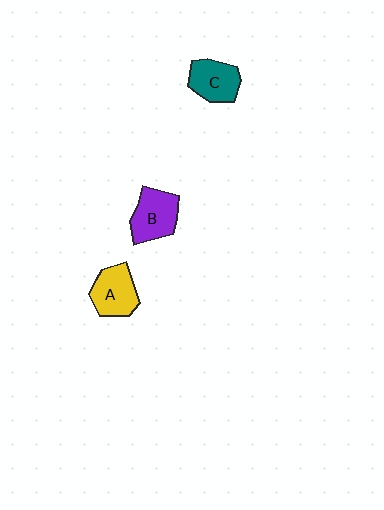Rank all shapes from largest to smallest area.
From largest to smallest: B (purple), A (yellow), C (teal).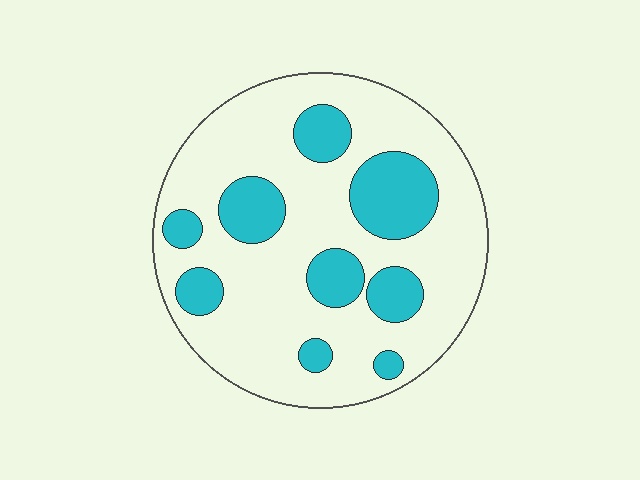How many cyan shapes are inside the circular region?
9.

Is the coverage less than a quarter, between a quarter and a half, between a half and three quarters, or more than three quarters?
Between a quarter and a half.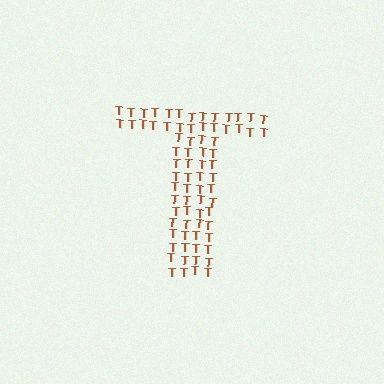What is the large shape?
The large shape is the letter T.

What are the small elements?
The small elements are letter T's.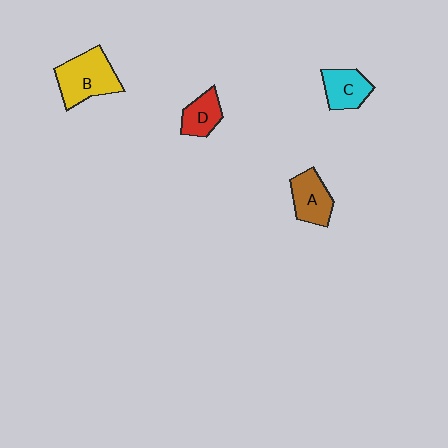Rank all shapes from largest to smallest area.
From largest to smallest: B (yellow), A (brown), C (cyan), D (red).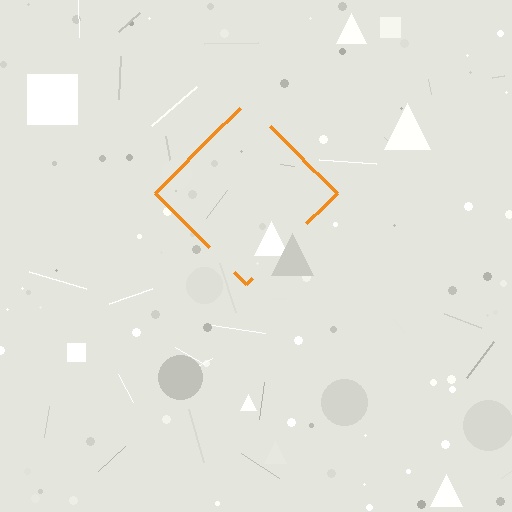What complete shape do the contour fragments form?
The contour fragments form a diamond.